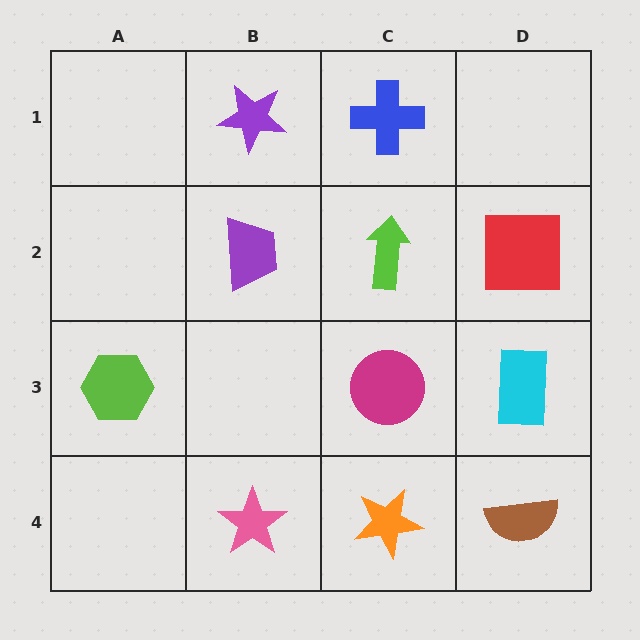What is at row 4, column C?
An orange star.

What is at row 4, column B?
A pink star.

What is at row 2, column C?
A lime arrow.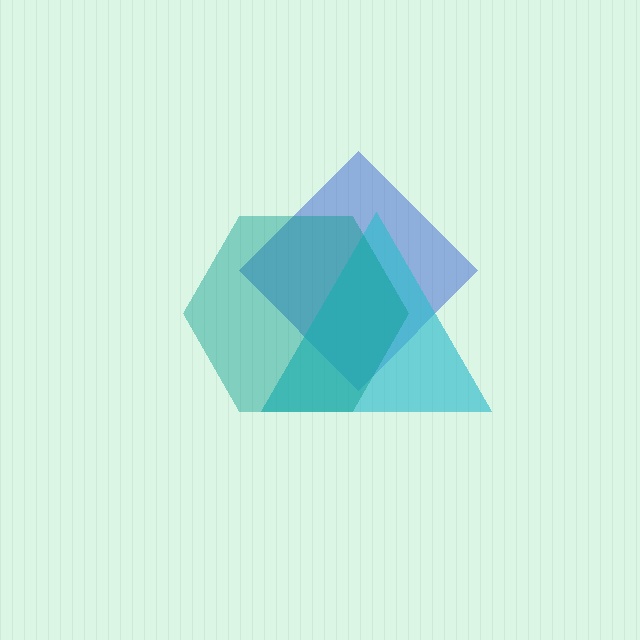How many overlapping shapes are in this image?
There are 3 overlapping shapes in the image.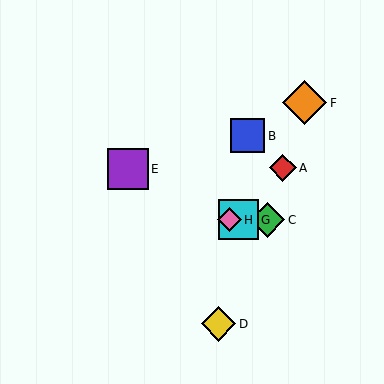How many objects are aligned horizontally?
3 objects (C, G, H) are aligned horizontally.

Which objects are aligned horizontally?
Objects C, G, H are aligned horizontally.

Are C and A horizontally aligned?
No, C is at y≈220 and A is at y≈168.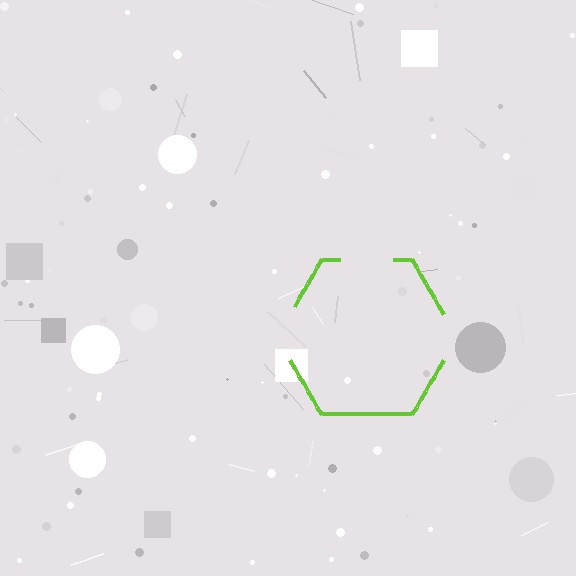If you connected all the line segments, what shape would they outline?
They would outline a hexagon.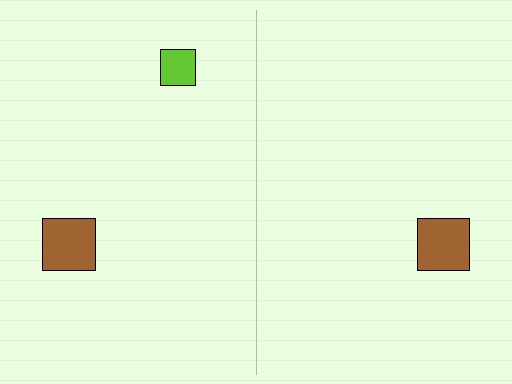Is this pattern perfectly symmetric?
No, the pattern is not perfectly symmetric. A lime square is missing from the right side.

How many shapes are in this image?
There are 3 shapes in this image.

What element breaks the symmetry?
A lime square is missing from the right side.